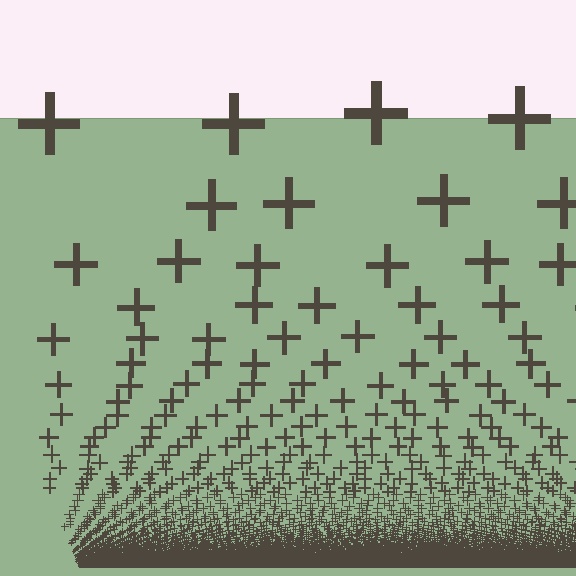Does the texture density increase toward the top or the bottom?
Density increases toward the bottom.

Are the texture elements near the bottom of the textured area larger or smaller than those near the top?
Smaller. The gradient is inverted — elements near the bottom are smaller and denser.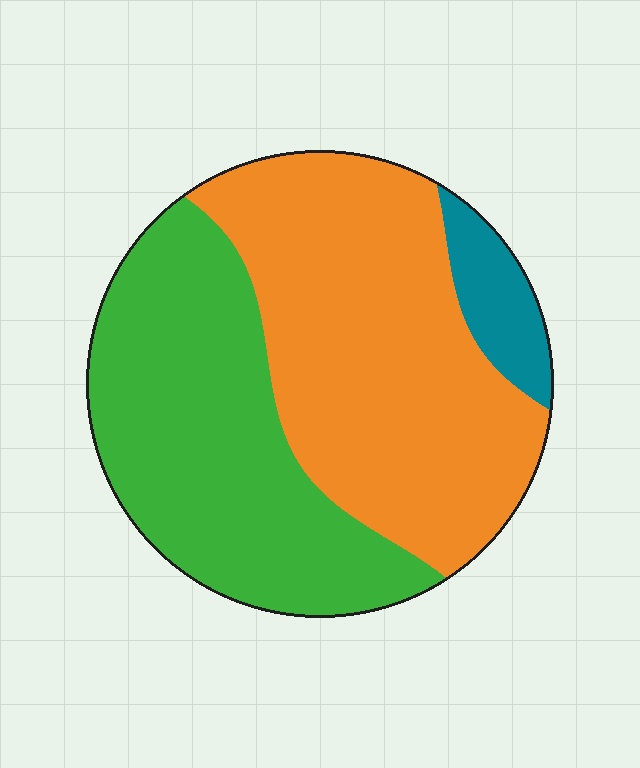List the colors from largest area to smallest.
From largest to smallest: orange, green, teal.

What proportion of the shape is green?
Green covers about 45% of the shape.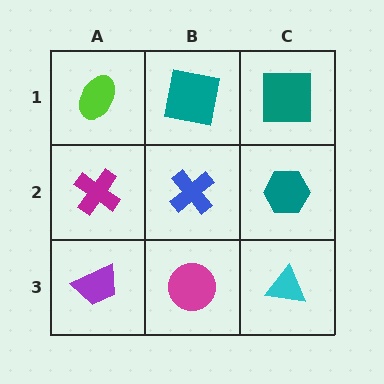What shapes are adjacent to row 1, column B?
A blue cross (row 2, column B), a lime ellipse (row 1, column A), a teal square (row 1, column C).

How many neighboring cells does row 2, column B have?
4.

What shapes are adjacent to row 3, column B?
A blue cross (row 2, column B), a purple trapezoid (row 3, column A), a cyan triangle (row 3, column C).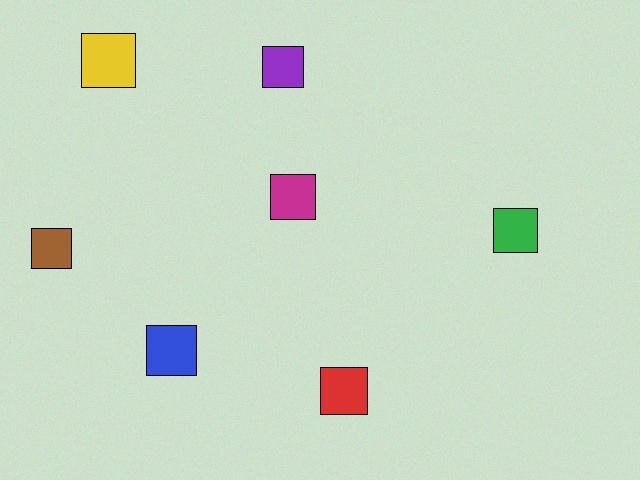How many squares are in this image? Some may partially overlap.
There are 7 squares.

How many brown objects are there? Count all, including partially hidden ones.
There is 1 brown object.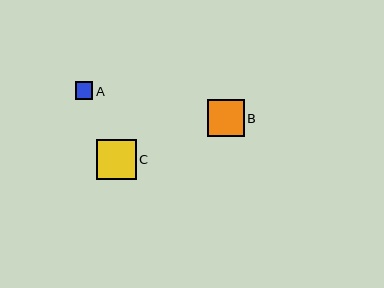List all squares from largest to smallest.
From largest to smallest: C, B, A.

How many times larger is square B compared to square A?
Square B is approximately 2.1 times the size of square A.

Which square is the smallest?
Square A is the smallest with a size of approximately 17 pixels.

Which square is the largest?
Square C is the largest with a size of approximately 40 pixels.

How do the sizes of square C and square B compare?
Square C and square B are approximately the same size.